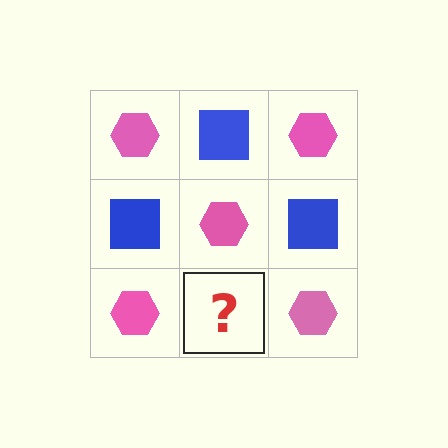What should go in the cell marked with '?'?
The missing cell should contain a blue square.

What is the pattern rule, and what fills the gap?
The rule is that it alternates pink hexagon and blue square in a checkerboard pattern. The gap should be filled with a blue square.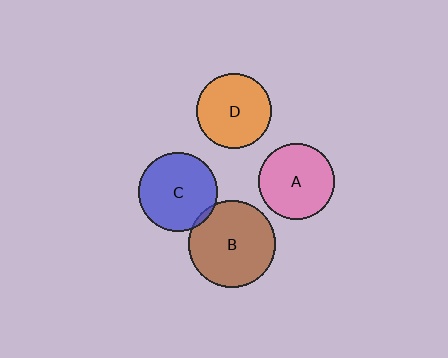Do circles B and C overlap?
Yes.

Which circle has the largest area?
Circle B (brown).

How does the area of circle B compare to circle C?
Approximately 1.2 times.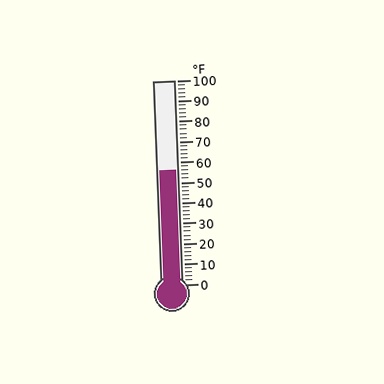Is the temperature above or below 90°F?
The temperature is below 90°F.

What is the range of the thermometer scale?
The thermometer scale ranges from 0°F to 100°F.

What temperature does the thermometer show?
The thermometer shows approximately 56°F.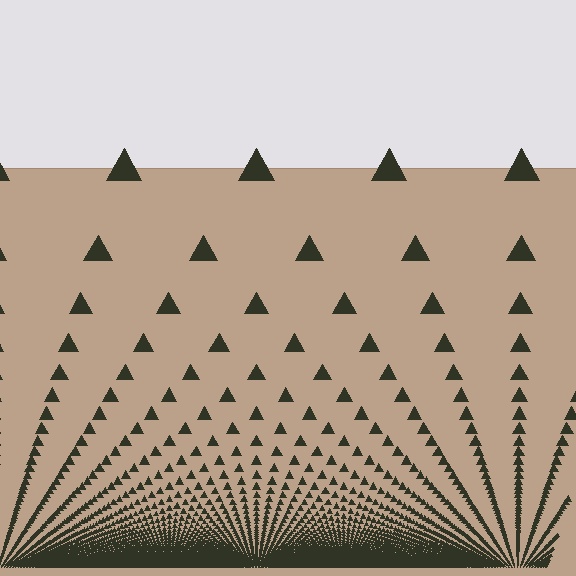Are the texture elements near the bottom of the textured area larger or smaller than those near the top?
Smaller. The gradient is inverted — elements near the bottom are smaller and denser.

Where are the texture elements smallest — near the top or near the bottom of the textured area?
Near the bottom.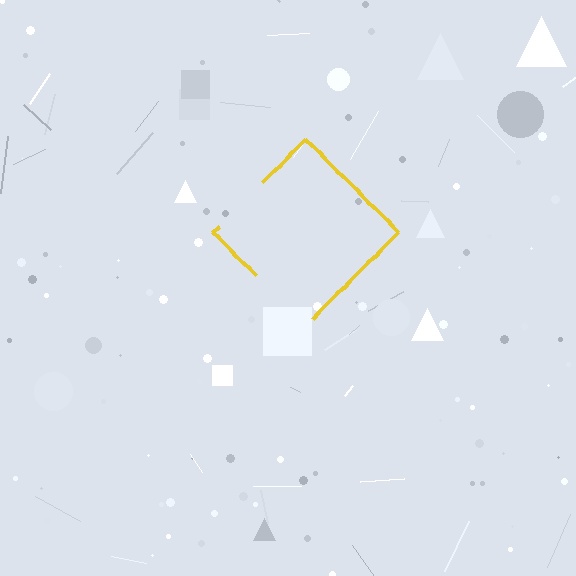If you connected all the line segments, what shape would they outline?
They would outline a diamond.